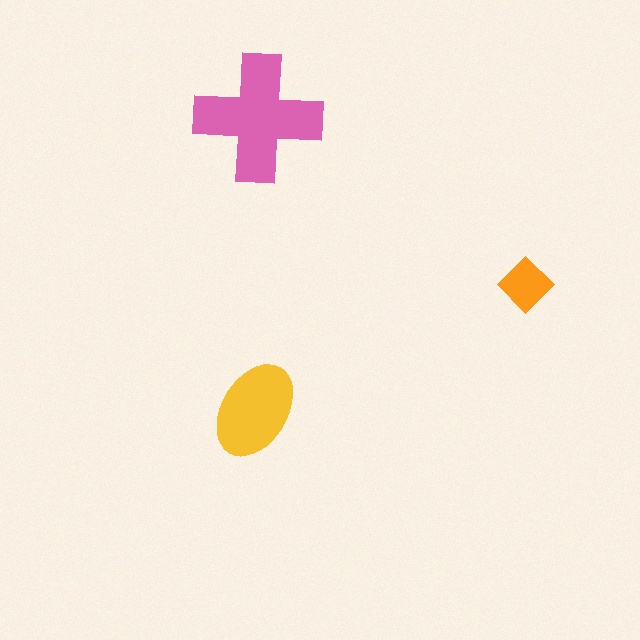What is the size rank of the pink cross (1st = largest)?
1st.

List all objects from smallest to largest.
The orange diamond, the yellow ellipse, the pink cross.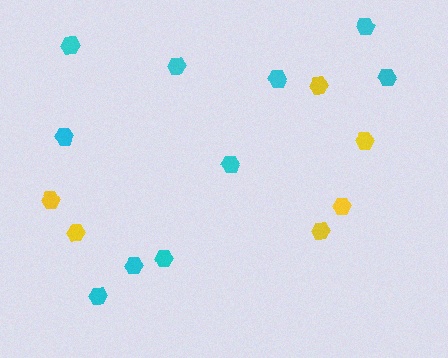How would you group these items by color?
There are 2 groups: one group of yellow hexagons (6) and one group of cyan hexagons (10).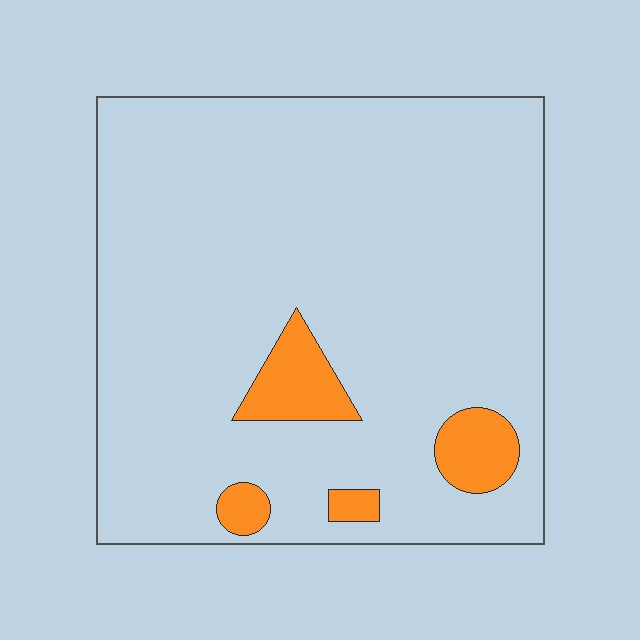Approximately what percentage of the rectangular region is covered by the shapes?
Approximately 10%.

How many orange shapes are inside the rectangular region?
4.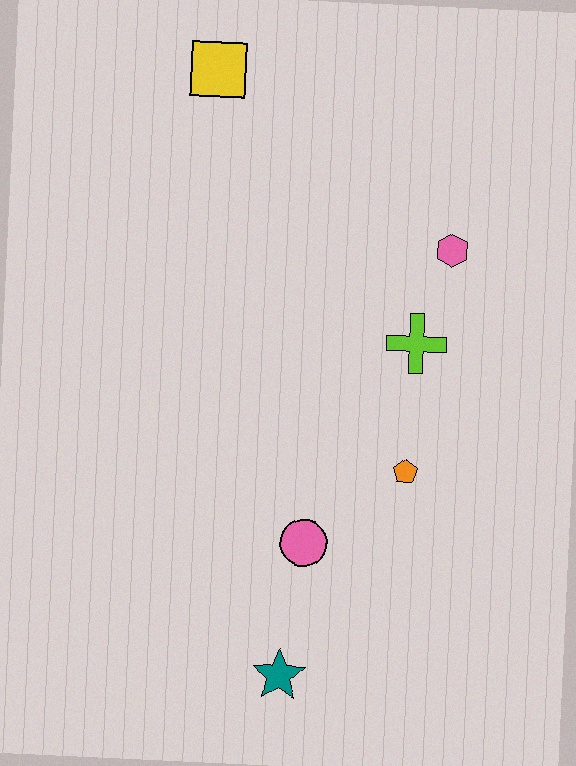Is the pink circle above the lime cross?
No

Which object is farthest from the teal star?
The yellow square is farthest from the teal star.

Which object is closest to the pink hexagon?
The lime cross is closest to the pink hexagon.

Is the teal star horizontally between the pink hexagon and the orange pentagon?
No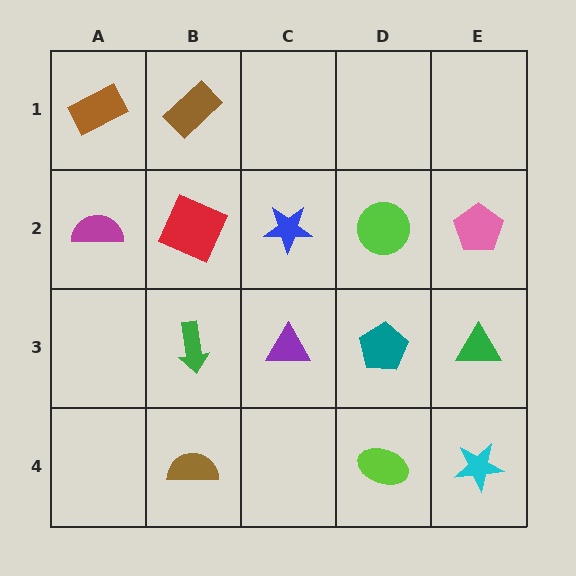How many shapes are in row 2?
5 shapes.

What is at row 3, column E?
A green triangle.